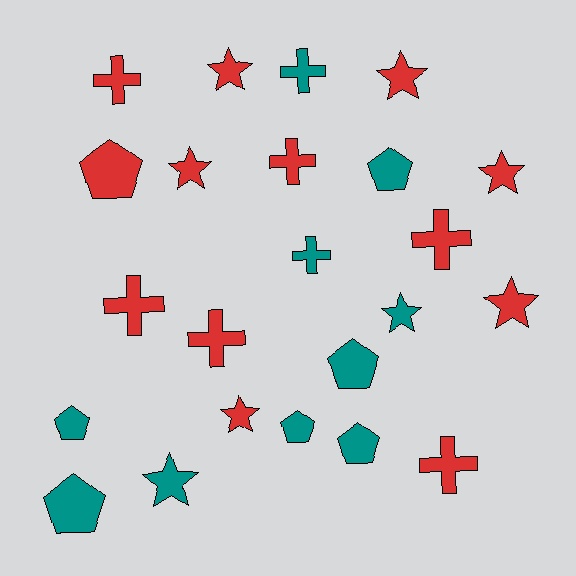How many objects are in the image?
There are 23 objects.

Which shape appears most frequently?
Cross, with 8 objects.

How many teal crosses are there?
There are 2 teal crosses.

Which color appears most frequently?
Red, with 13 objects.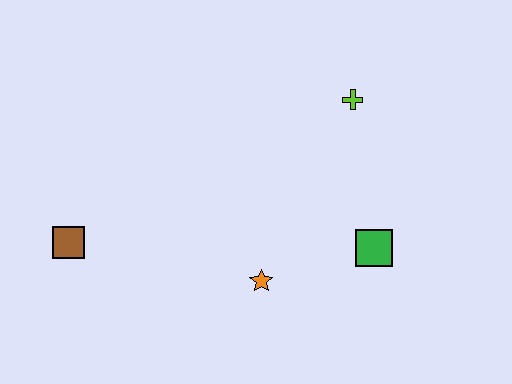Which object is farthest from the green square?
The brown square is farthest from the green square.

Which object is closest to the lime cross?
The green square is closest to the lime cross.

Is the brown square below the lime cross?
Yes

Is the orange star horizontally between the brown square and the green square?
Yes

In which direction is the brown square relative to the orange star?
The brown square is to the left of the orange star.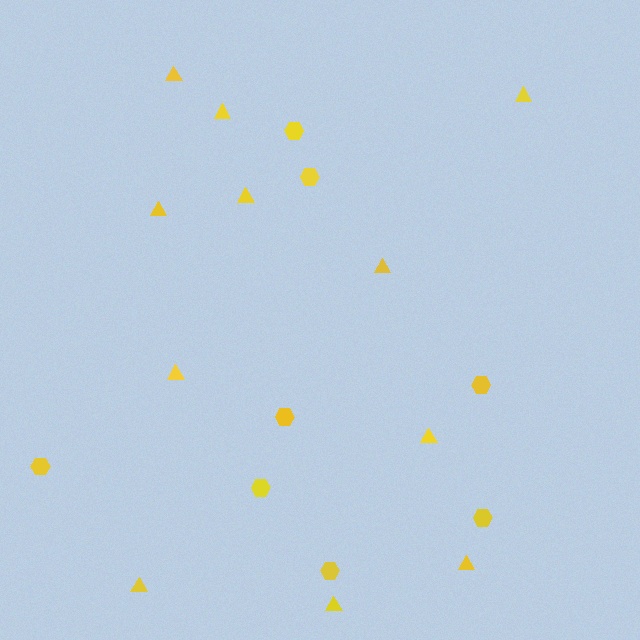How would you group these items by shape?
There are 2 groups: one group of hexagons (8) and one group of triangles (11).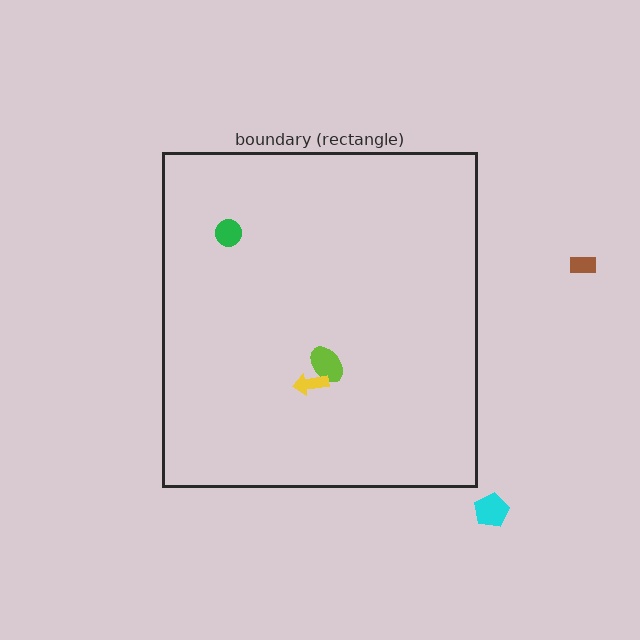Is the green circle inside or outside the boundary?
Inside.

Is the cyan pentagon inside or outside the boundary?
Outside.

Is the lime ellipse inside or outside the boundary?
Inside.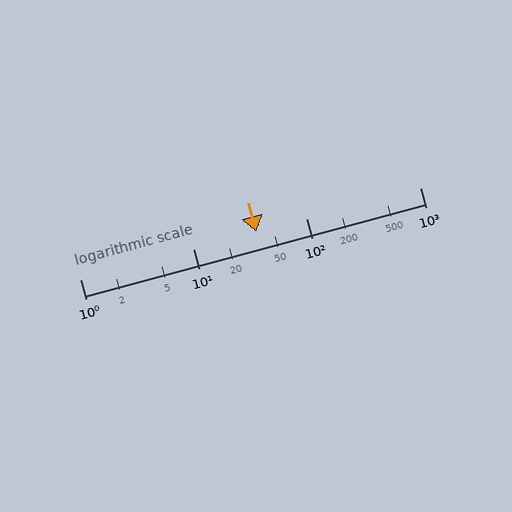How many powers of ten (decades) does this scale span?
The scale spans 3 decades, from 1 to 1000.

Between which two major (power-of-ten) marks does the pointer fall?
The pointer is between 10 and 100.